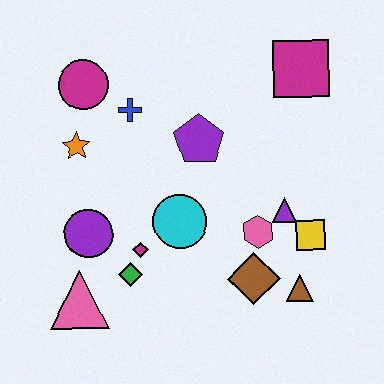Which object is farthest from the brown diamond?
The magenta circle is farthest from the brown diamond.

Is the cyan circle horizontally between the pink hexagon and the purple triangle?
No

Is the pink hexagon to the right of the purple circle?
Yes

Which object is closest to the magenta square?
The purple pentagon is closest to the magenta square.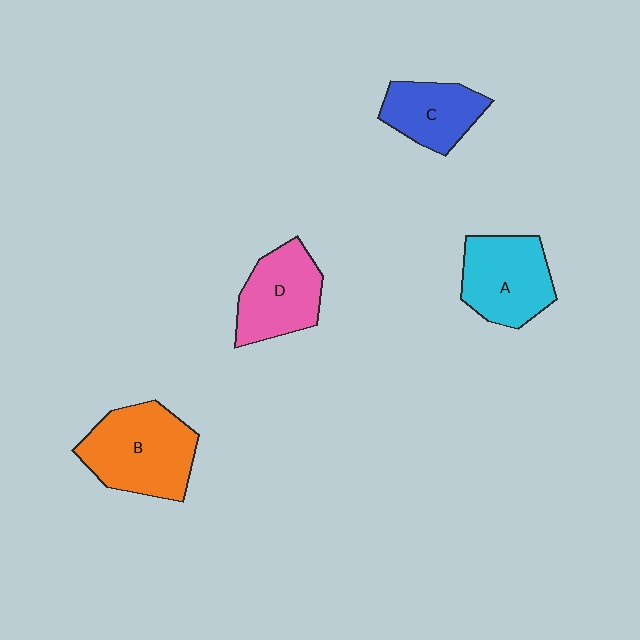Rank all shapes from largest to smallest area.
From largest to smallest: B (orange), A (cyan), D (pink), C (blue).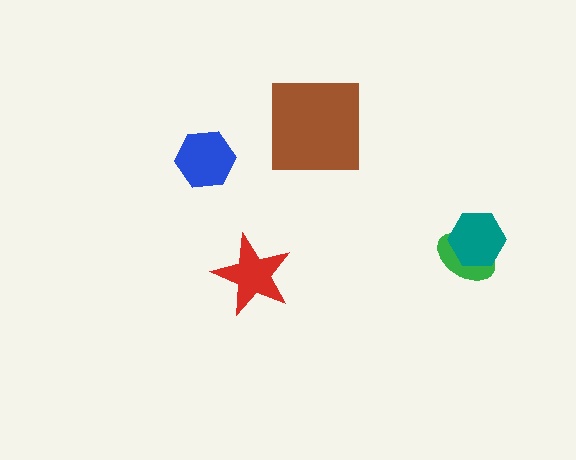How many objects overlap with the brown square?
0 objects overlap with the brown square.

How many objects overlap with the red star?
0 objects overlap with the red star.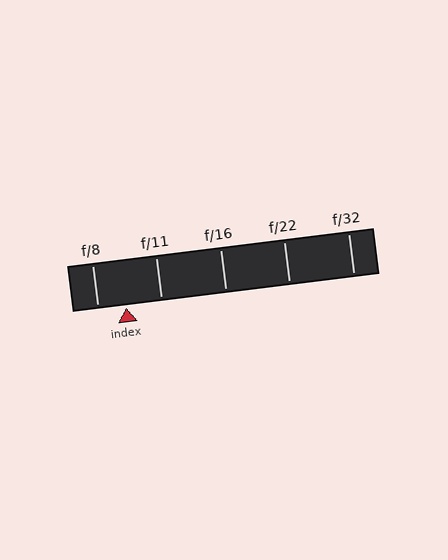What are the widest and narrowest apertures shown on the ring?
The widest aperture shown is f/8 and the narrowest is f/32.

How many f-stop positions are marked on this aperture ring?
There are 5 f-stop positions marked.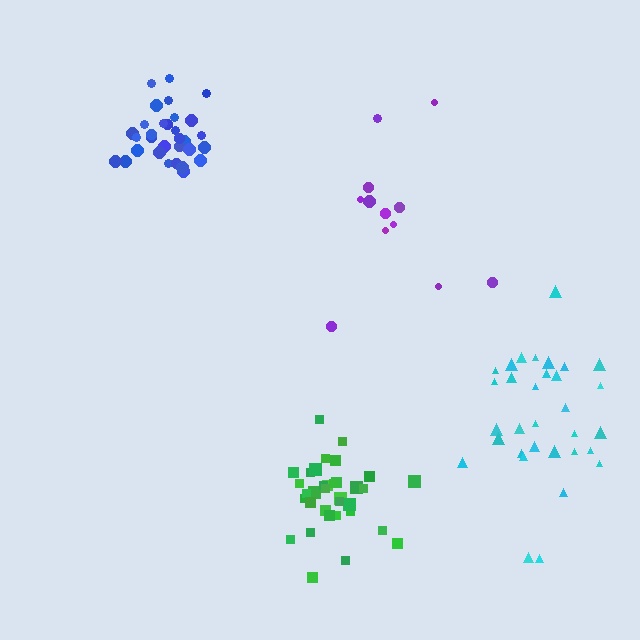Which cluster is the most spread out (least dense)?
Purple.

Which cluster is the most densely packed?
Blue.